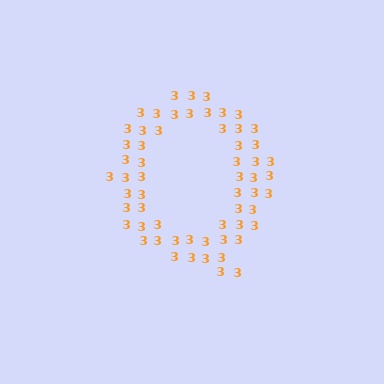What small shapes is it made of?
It is made of small digit 3's.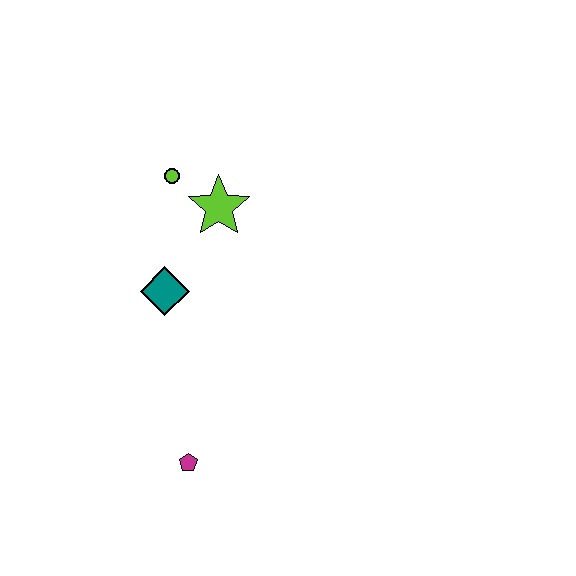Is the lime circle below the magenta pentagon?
No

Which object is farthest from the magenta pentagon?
The lime circle is farthest from the magenta pentagon.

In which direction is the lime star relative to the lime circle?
The lime star is to the right of the lime circle.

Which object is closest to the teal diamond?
The lime star is closest to the teal diamond.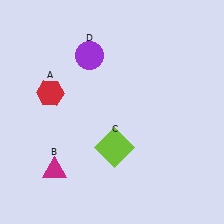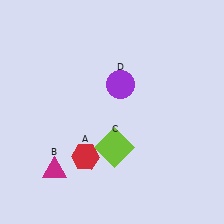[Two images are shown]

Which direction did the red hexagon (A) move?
The red hexagon (A) moved down.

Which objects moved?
The objects that moved are: the red hexagon (A), the purple circle (D).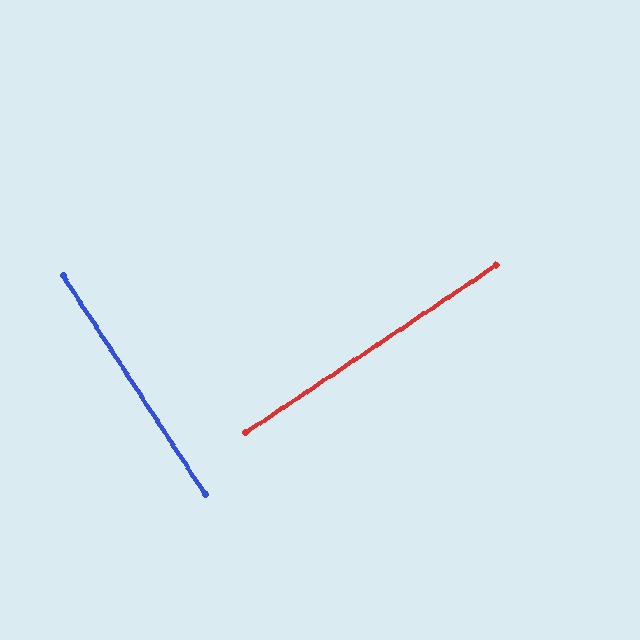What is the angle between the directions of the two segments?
Approximately 89 degrees.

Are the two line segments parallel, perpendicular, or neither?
Perpendicular — they meet at approximately 89°.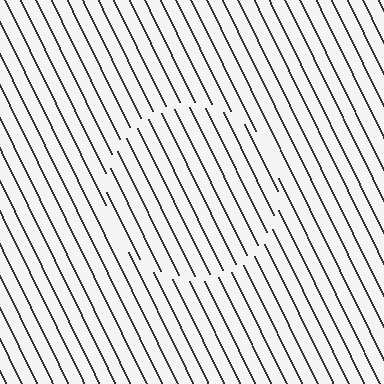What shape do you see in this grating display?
An illusory circle. The interior of the shape contains the same grating, shifted by half a period — the contour is defined by the phase discontinuity where line-ends from the inner and outer gratings abut.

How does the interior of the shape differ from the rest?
The interior of the shape contains the same grating, shifted by half a period — the contour is defined by the phase discontinuity where line-ends from the inner and outer gratings abut.